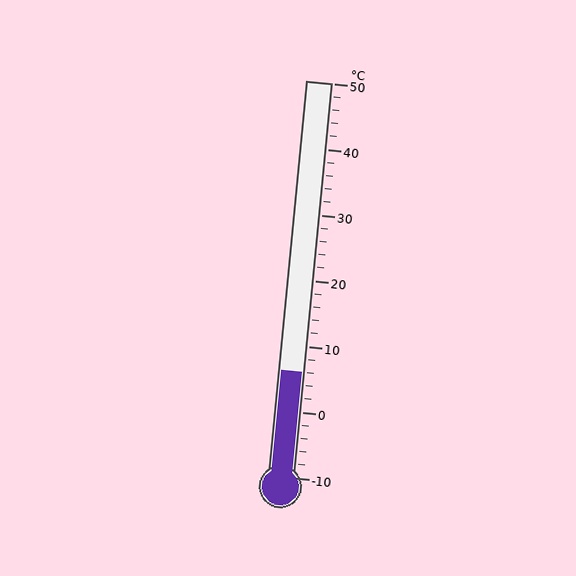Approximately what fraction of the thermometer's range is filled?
The thermometer is filled to approximately 25% of its range.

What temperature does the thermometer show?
The thermometer shows approximately 6°C.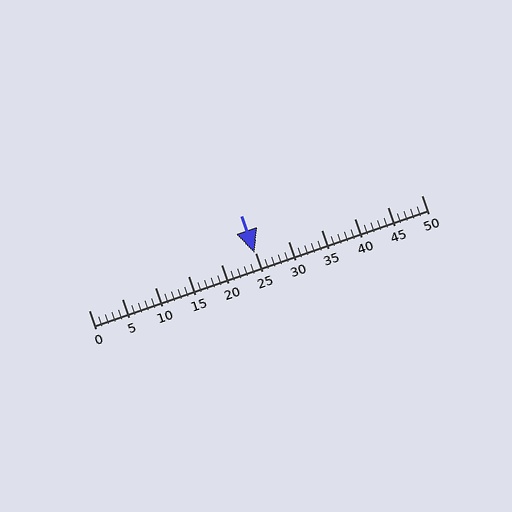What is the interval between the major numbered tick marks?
The major tick marks are spaced 5 units apart.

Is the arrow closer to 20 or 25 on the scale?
The arrow is closer to 25.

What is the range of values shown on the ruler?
The ruler shows values from 0 to 50.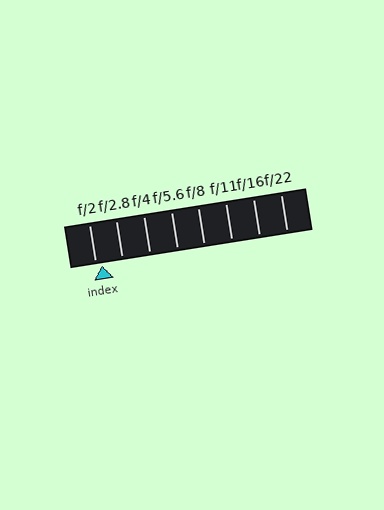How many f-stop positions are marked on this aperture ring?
There are 8 f-stop positions marked.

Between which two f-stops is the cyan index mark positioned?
The index mark is between f/2 and f/2.8.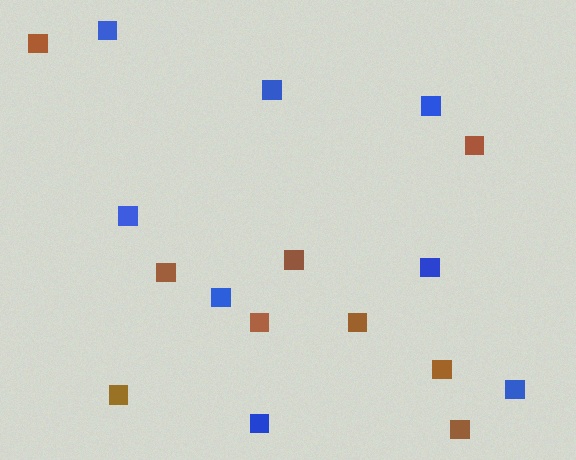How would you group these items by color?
There are 2 groups: one group of brown squares (9) and one group of blue squares (8).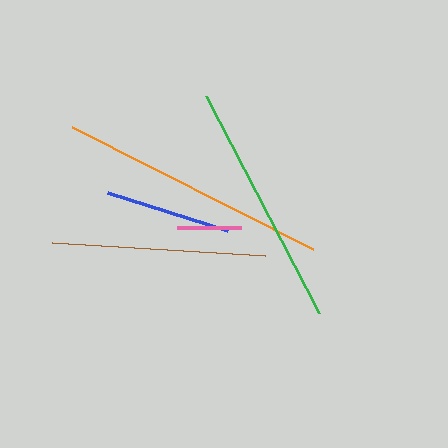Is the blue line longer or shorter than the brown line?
The brown line is longer than the blue line.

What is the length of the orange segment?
The orange segment is approximately 271 pixels long.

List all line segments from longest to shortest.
From longest to shortest: orange, green, brown, blue, pink.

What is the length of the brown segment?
The brown segment is approximately 213 pixels long.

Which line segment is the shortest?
The pink line is the shortest at approximately 64 pixels.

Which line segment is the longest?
The orange line is the longest at approximately 271 pixels.